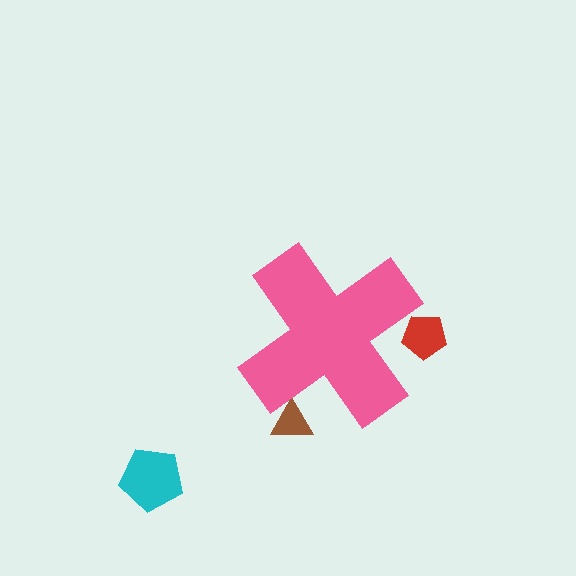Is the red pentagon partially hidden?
Yes, the red pentagon is partially hidden behind the pink cross.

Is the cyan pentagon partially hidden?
No, the cyan pentagon is fully visible.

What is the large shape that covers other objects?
A pink cross.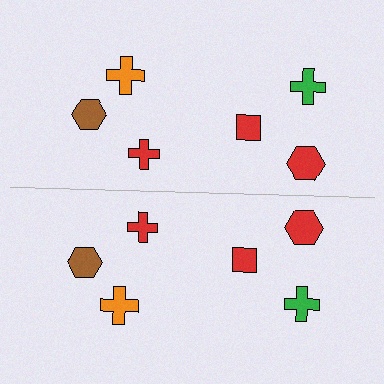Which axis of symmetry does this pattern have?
The pattern has a horizontal axis of symmetry running through the center of the image.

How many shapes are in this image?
There are 12 shapes in this image.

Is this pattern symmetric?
Yes, this pattern has bilateral (reflection) symmetry.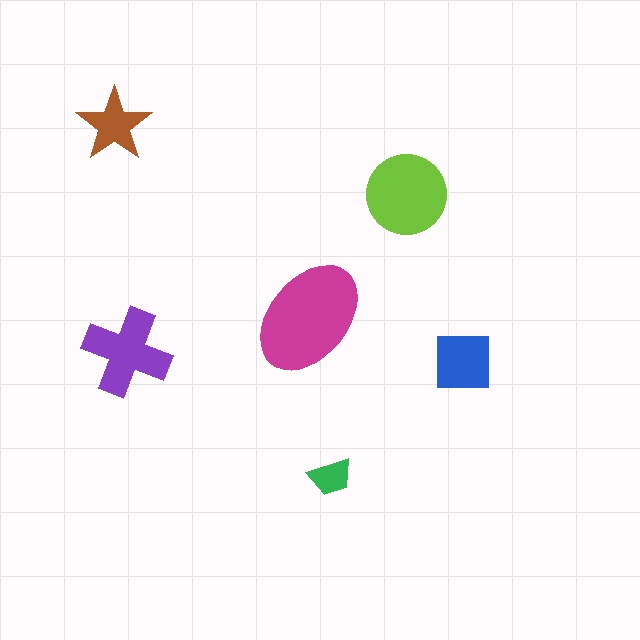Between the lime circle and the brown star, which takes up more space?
The lime circle.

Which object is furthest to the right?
The blue square is rightmost.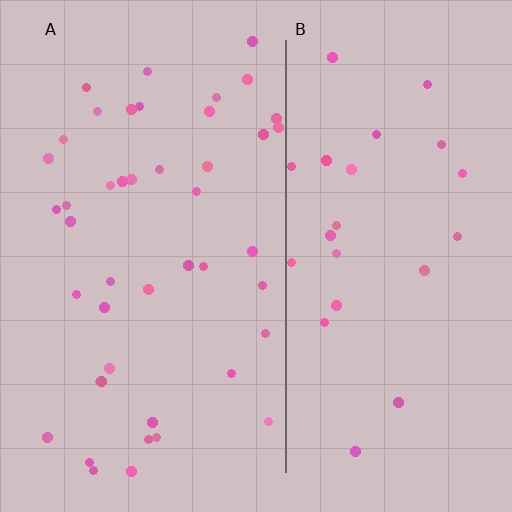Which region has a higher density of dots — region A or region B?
A (the left).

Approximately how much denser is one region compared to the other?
Approximately 1.8× — region A over region B.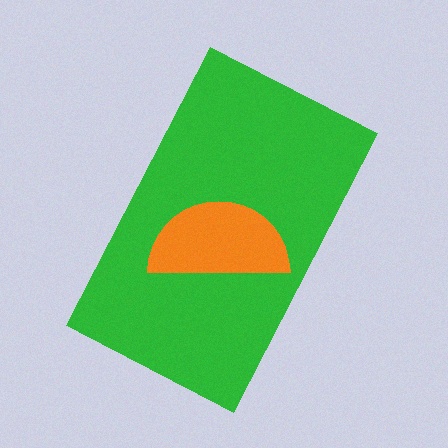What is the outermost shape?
The green rectangle.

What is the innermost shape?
The orange semicircle.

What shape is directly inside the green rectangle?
The orange semicircle.